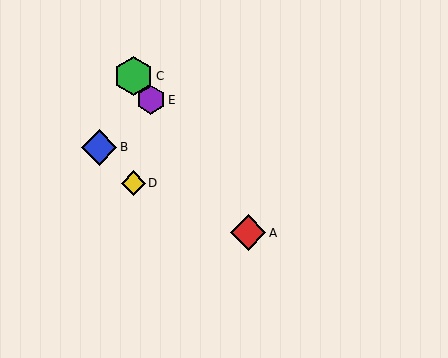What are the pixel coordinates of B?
Object B is at (99, 147).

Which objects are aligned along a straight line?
Objects A, C, E are aligned along a straight line.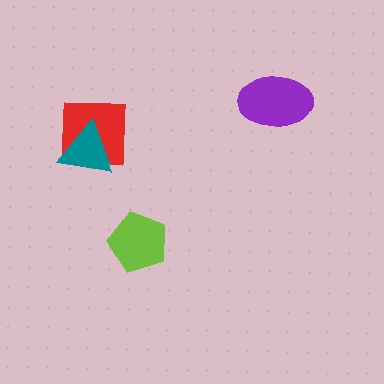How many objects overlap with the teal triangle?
1 object overlaps with the teal triangle.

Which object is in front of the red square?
The teal triangle is in front of the red square.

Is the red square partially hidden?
Yes, it is partially covered by another shape.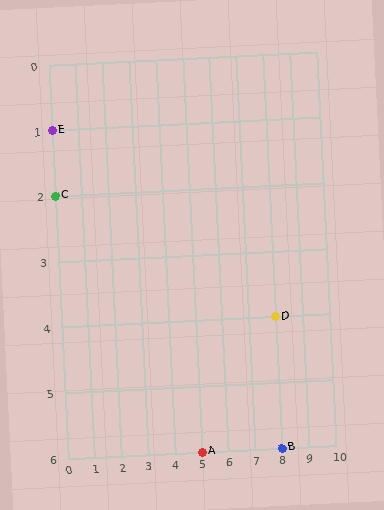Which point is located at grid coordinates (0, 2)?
Point C is at (0, 2).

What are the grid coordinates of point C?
Point C is at grid coordinates (0, 2).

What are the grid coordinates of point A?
Point A is at grid coordinates (5, 6).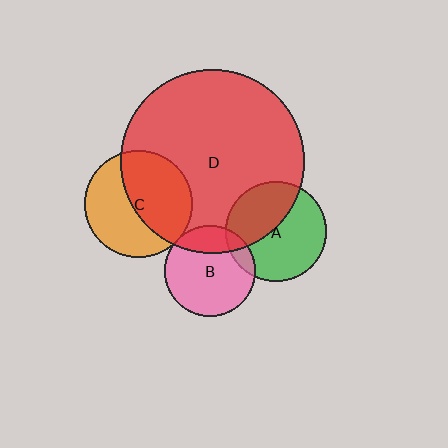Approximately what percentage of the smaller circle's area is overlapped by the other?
Approximately 5%.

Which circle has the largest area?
Circle D (red).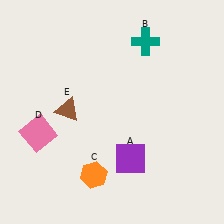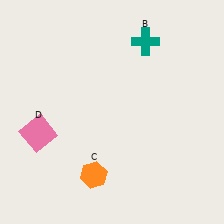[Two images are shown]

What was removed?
The brown triangle (E), the purple square (A) were removed in Image 2.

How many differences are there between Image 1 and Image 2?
There are 2 differences between the two images.